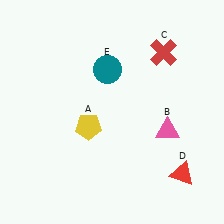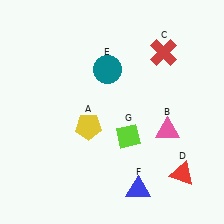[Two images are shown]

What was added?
A blue triangle (F), a lime diamond (G) were added in Image 2.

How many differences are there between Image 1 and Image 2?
There are 2 differences between the two images.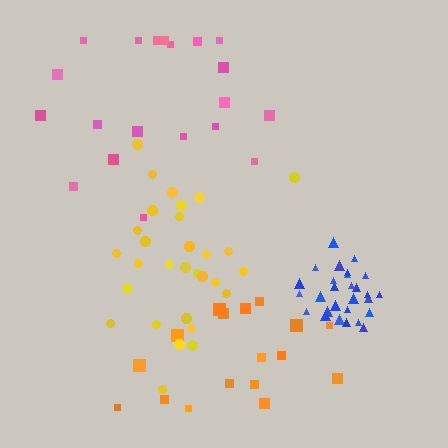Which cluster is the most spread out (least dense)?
Orange.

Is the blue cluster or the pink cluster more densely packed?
Blue.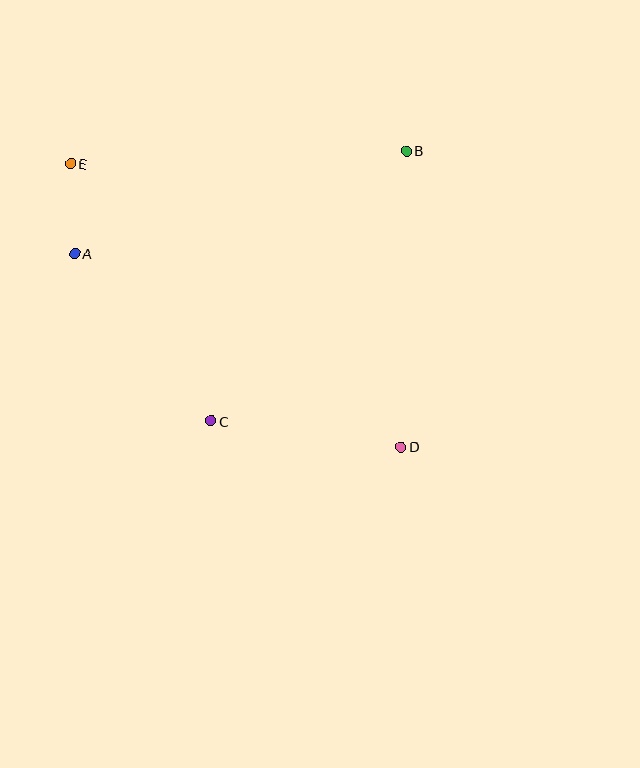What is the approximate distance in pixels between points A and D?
The distance between A and D is approximately 379 pixels.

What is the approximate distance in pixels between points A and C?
The distance between A and C is approximately 216 pixels.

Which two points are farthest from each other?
Points D and E are farthest from each other.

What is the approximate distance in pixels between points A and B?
The distance between A and B is approximately 347 pixels.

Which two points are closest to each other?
Points A and E are closest to each other.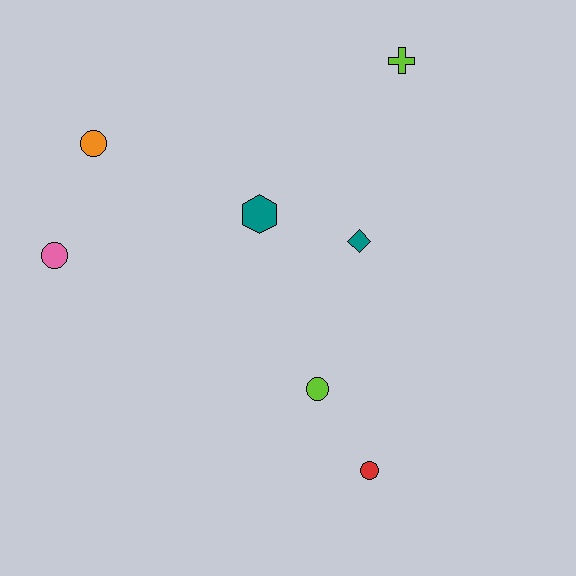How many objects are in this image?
There are 7 objects.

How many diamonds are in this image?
There is 1 diamond.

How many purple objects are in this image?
There are no purple objects.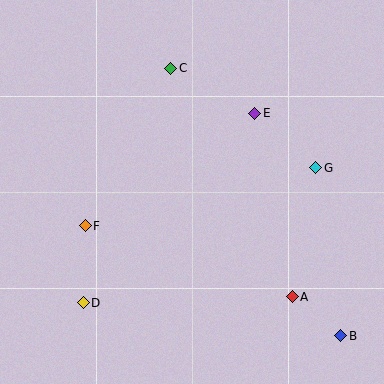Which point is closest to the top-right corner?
Point E is closest to the top-right corner.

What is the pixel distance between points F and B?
The distance between F and B is 279 pixels.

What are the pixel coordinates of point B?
Point B is at (341, 336).